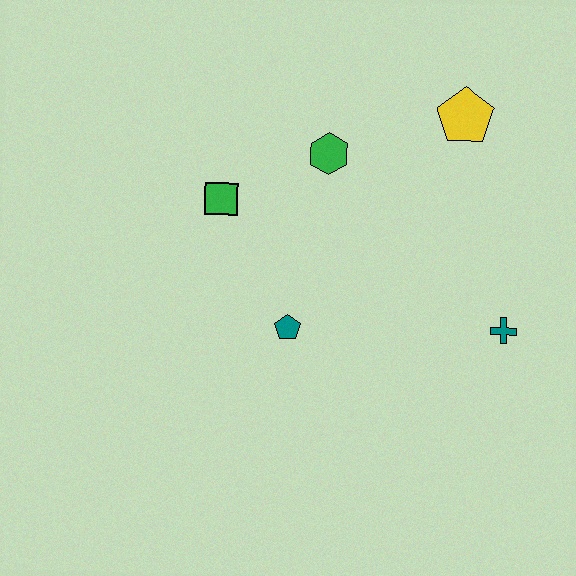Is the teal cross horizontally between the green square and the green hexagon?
No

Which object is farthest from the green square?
The teal cross is farthest from the green square.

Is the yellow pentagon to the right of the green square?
Yes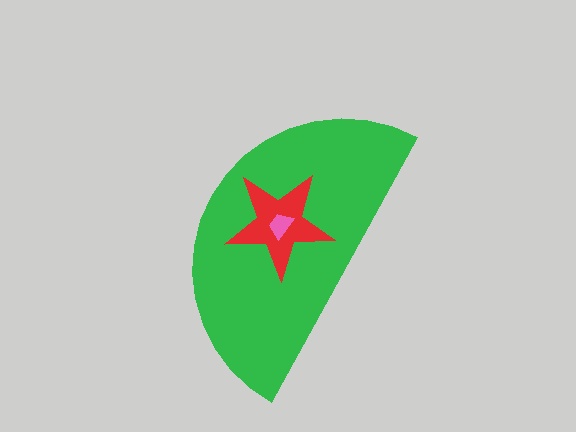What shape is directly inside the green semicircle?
The red star.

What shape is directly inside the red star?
The pink trapezoid.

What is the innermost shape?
The pink trapezoid.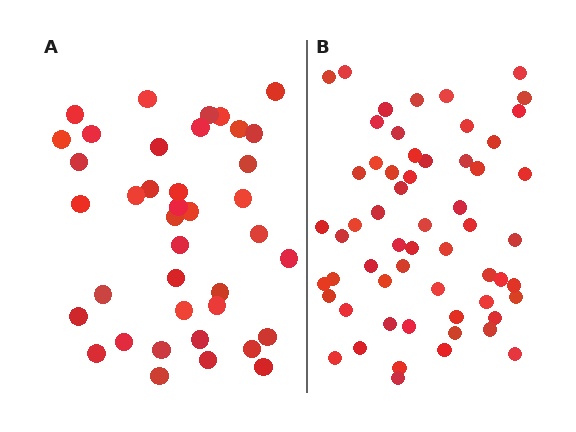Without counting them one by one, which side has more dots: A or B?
Region B (the right region) has more dots.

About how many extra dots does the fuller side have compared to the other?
Region B has approximately 20 more dots than region A.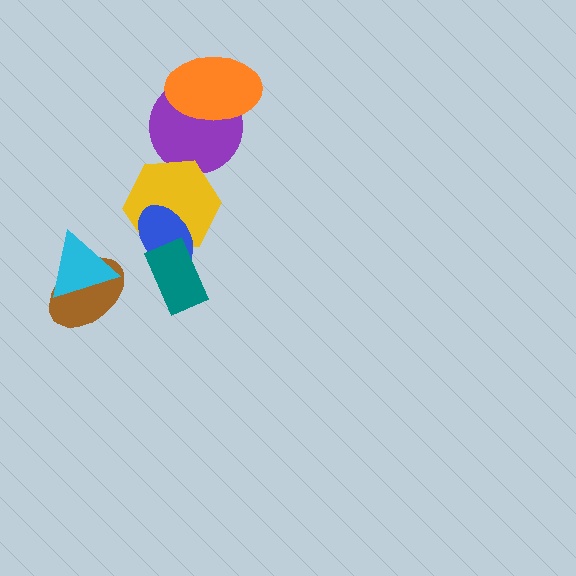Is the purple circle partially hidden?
Yes, it is partially covered by another shape.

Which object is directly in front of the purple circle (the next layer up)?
The yellow hexagon is directly in front of the purple circle.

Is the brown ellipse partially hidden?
Yes, it is partially covered by another shape.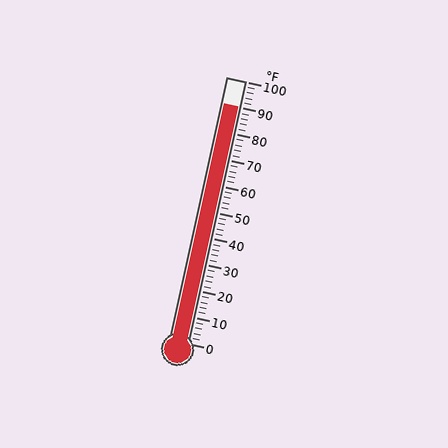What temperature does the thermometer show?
The thermometer shows approximately 90°F.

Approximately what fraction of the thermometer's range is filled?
The thermometer is filled to approximately 90% of its range.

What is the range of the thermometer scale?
The thermometer scale ranges from 0°F to 100°F.